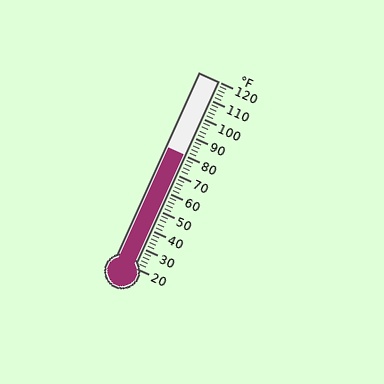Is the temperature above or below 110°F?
The temperature is below 110°F.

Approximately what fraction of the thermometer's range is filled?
The thermometer is filled to approximately 60% of its range.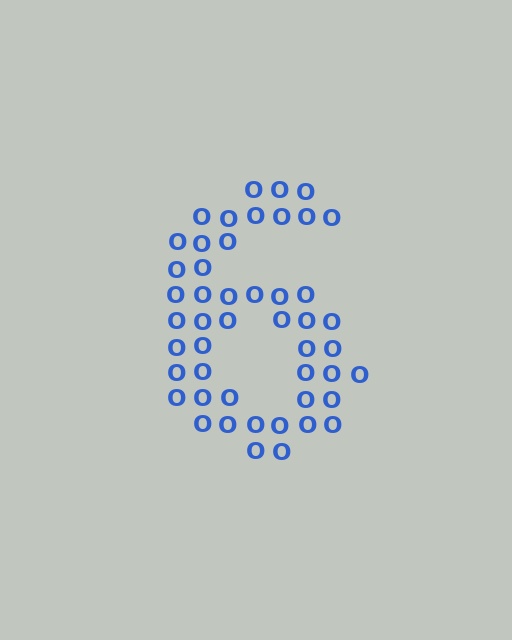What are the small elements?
The small elements are letter O's.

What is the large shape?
The large shape is the digit 6.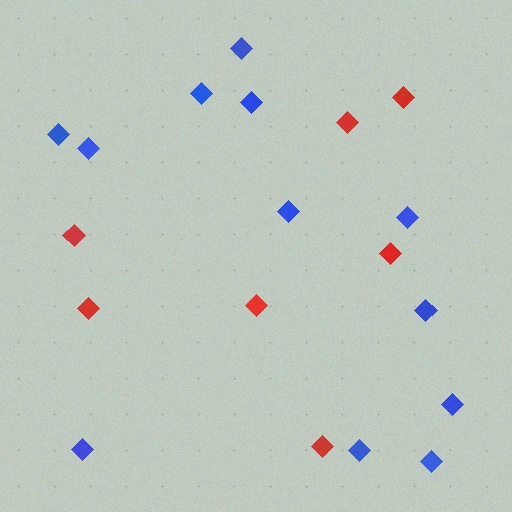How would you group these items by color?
There are 2 groups: one group of blue diamonds (12) and one group of red diamonds (7).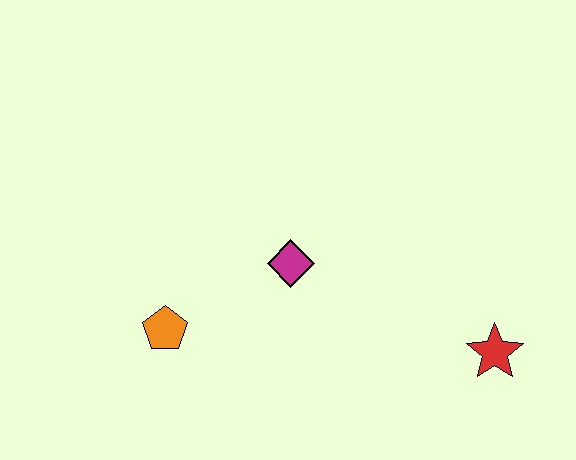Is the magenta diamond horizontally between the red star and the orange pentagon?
Yes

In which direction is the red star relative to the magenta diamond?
The red star is to the right of the magenta diamond.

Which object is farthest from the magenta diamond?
The red star is farthest from the magenta diamond.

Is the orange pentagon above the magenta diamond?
No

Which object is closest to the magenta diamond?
The orange pentagon is closest to the magenta diamond.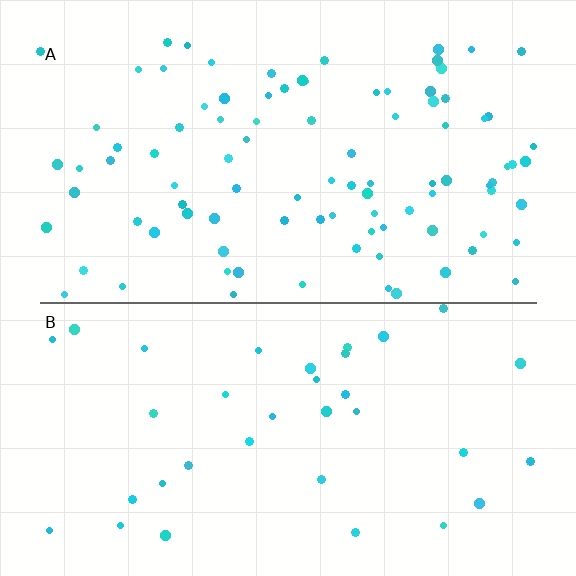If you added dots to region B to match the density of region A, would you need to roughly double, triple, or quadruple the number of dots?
Approximately triple.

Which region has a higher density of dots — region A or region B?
A (the top).